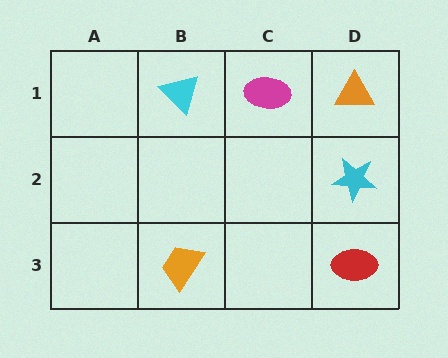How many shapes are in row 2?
1 shape.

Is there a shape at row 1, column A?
No, that cell is empty.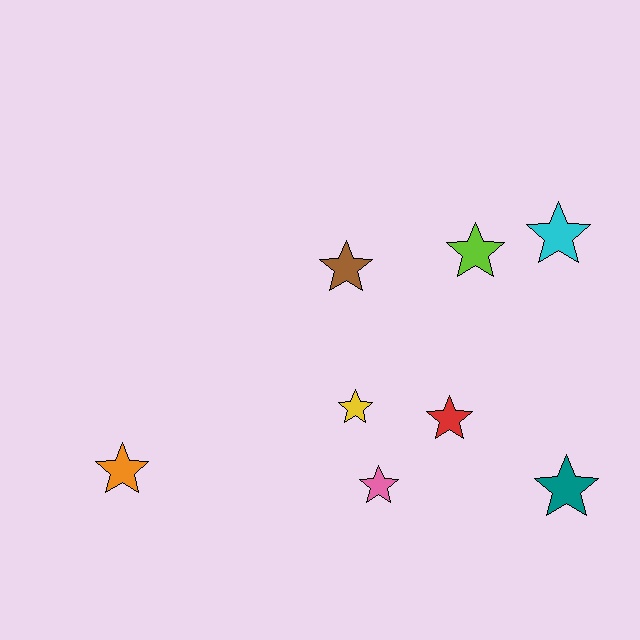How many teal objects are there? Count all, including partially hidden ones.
There is 1 teal object.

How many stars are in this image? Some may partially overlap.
There are 8 stars.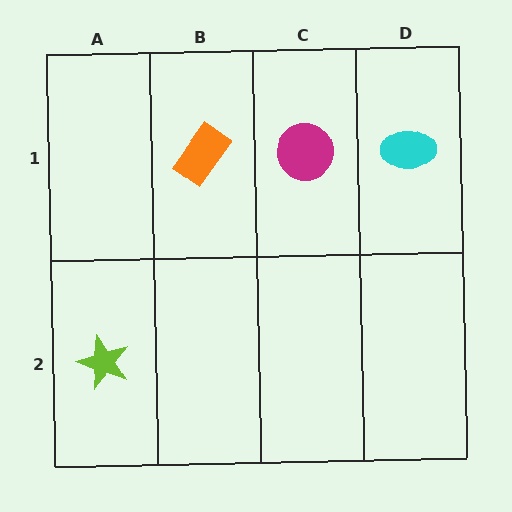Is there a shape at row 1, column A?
No, that cell is empty.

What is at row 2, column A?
A lime star.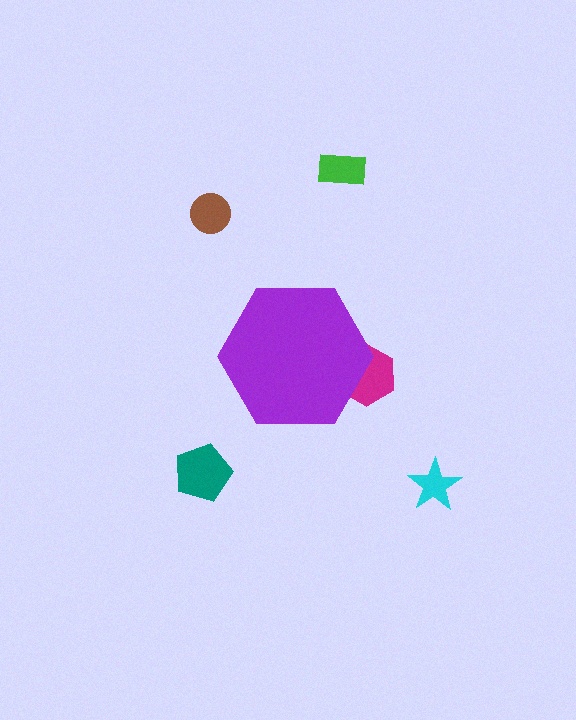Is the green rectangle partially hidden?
No, the green rectangle is fully visible.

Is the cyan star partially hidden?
No, the cyan star is fully visible.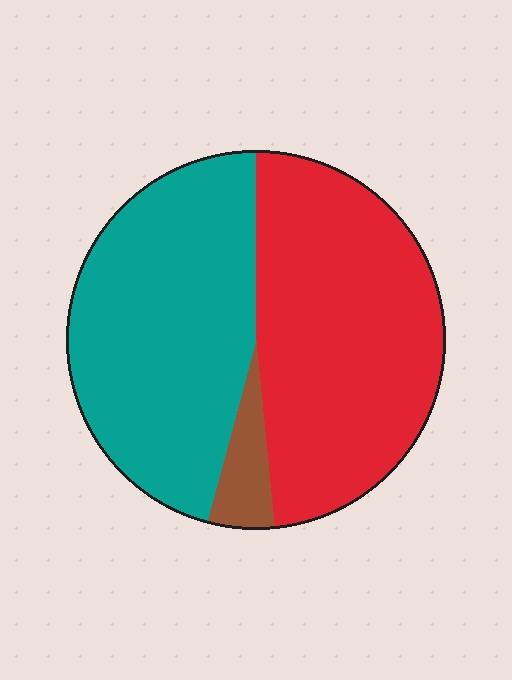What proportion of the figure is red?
Red covers 48% of the figure.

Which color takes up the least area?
Brown, at roughly 5%.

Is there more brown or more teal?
Teal.